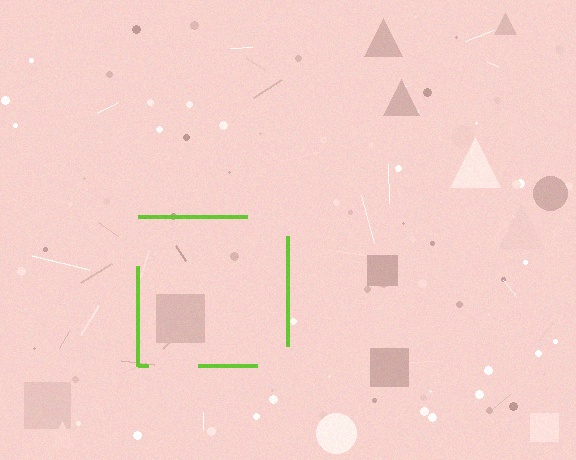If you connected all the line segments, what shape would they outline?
They would outline a square.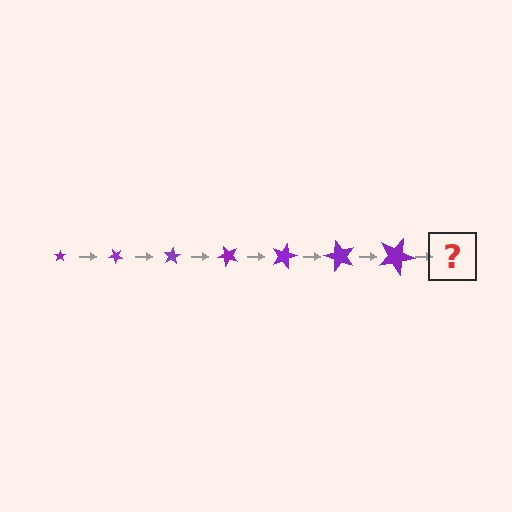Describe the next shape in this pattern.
It should be a star, larger than the previous one and rotated 280 degrees from the start.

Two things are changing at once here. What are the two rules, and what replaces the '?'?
The two rules are that the star grows larger each step and it rotates 40 degrees each step. The '?' should be a star, larger than the previous one and rotated 280 degrees from the start.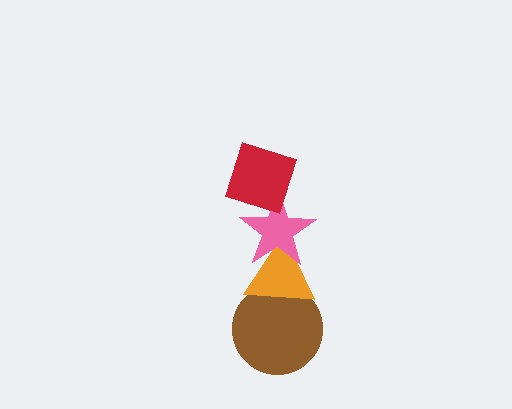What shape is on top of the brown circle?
The orange triangle is on top of the brown circle.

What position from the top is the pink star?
The pink star is 2nd from the top.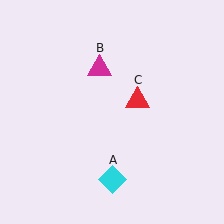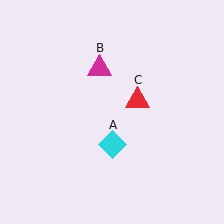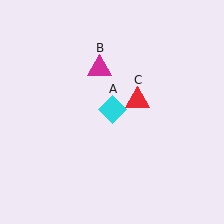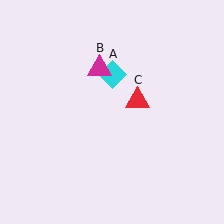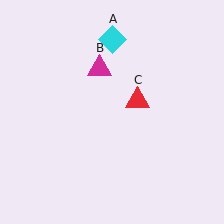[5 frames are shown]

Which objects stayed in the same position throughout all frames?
Magenta triangle (object B) and red triangle (object C) remained stationary.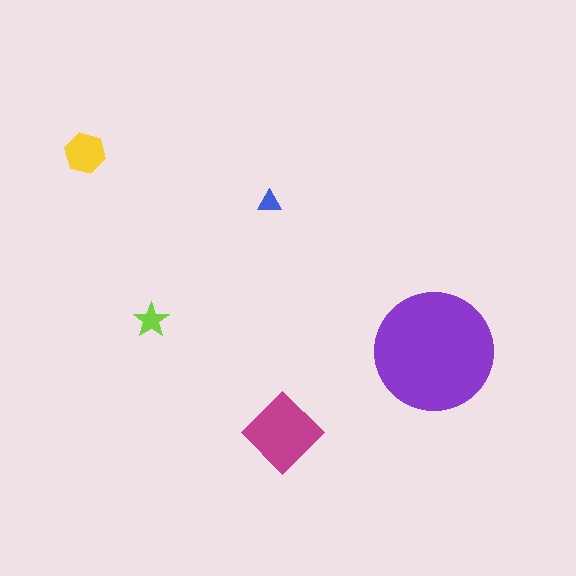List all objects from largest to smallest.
The purple circle, the magenta diamond, the yellow hexagon, the lime star, the blue triangle.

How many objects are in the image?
There are 5 objects in the image.